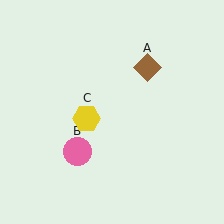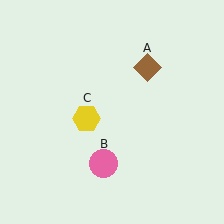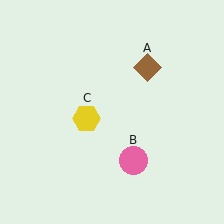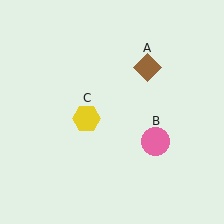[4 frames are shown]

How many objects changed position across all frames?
1 object changed position: pink circle (object B).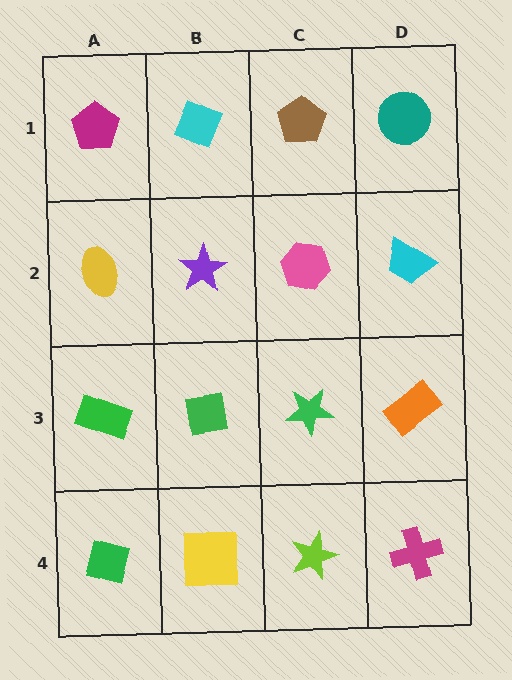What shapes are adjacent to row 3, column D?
A cyan trapezoid (row 2, column D), a magenta cross (row 4, column D), a green star (row 3, column C).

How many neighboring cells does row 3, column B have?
4.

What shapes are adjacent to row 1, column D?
A cyan trapezoid (row 2, column D), a brown pentagon (row 1, column C).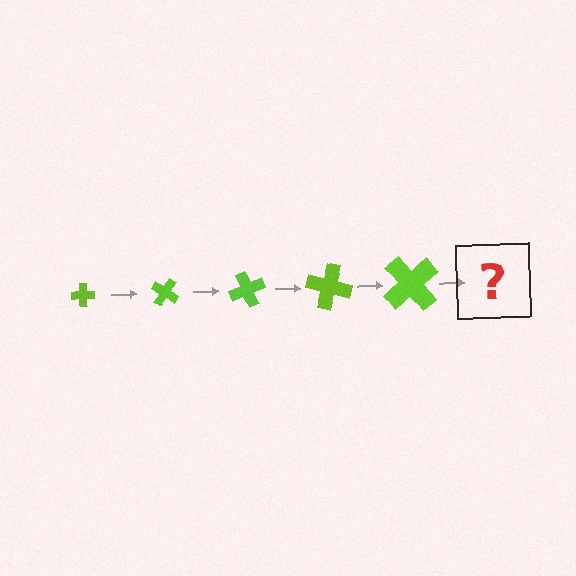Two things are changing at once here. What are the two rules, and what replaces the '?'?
The two rules are that the cross grows larger each step and it rotates 35 degrees each step. The '?' should be a cross, larger than the previous one and rotated 175 degrees from the start.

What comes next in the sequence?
The next element should be a cross, larger than the previous one and rotated 175 degrees from the start.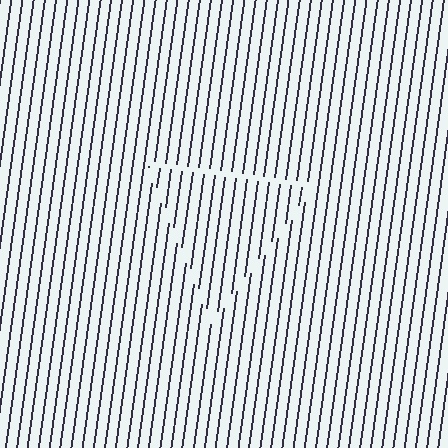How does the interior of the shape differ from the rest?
The interior of the shape contains the same grating, shifted by half a period — the contour is defined by the phase discontinuity where line-ends from the inner and outer gratings abut.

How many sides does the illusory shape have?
3 sides — the line-ends trace a triangle.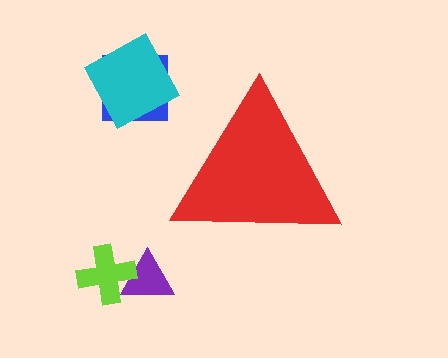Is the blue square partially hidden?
No, the blue square is fully visible.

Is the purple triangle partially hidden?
No, the purple triangle is fully visible.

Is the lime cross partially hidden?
No, the lime cross is fully visible.